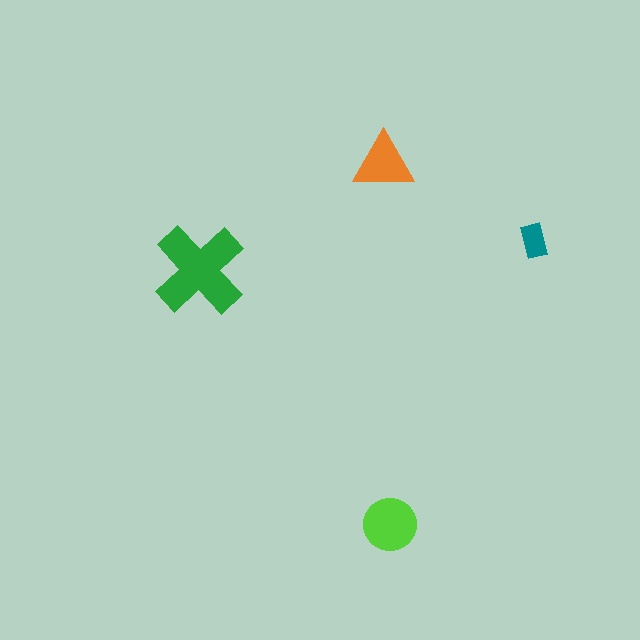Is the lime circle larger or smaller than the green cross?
Smaller.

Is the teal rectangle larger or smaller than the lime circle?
Smaller.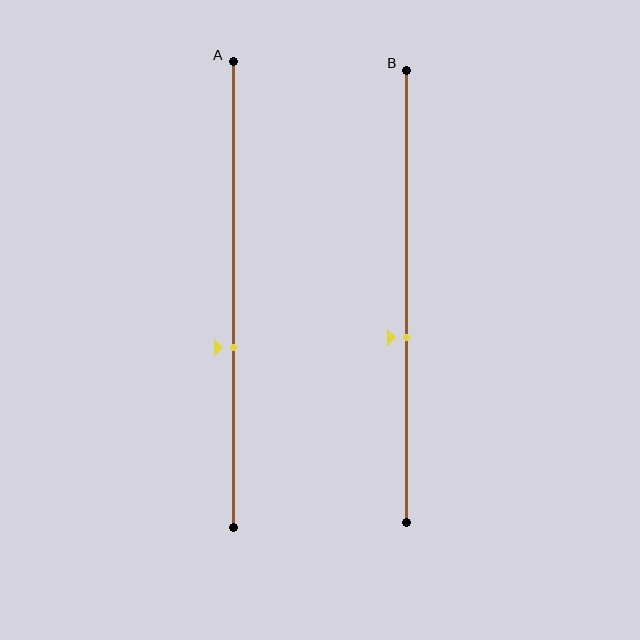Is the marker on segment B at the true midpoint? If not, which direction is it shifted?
No, the marker on segment B is shifted downward by about 9% of the segment length.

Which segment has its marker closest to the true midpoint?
Segment B has its marker closest to the true midpoint.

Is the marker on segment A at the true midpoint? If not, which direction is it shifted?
No, the marker on segment A is shifted downward by about 11% of the segment length.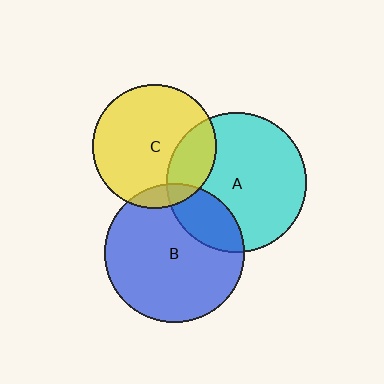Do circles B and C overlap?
Yes.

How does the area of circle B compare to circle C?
Approximately 1.3 times.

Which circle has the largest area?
Circle A (cyan).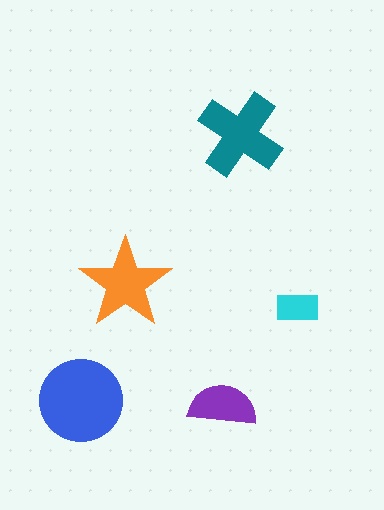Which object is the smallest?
The cyan rectangle.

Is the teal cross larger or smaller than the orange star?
Larger.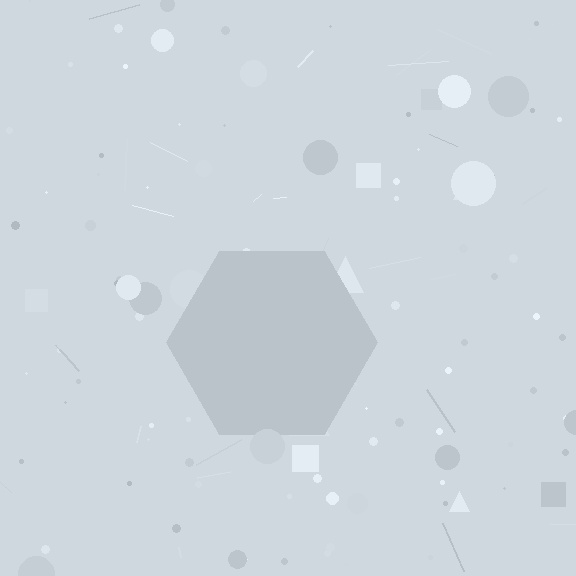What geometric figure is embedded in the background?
A hexagon is embedded in the background.